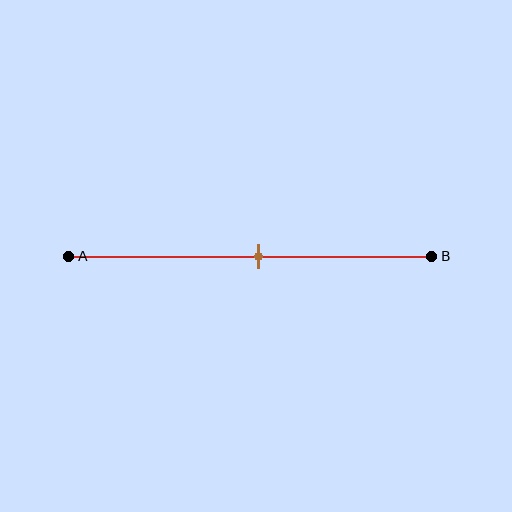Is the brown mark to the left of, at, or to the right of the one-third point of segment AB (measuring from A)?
The brown mark is to the right of the one-third point of segment AB.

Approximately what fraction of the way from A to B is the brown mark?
The brown mark is approximately 50% of the way from A to B.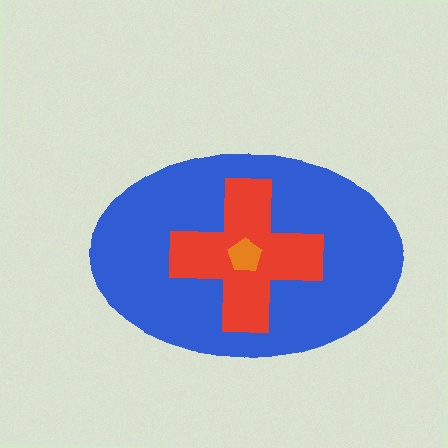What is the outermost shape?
The blue ellipse.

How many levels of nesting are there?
3.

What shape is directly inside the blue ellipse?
The red cross.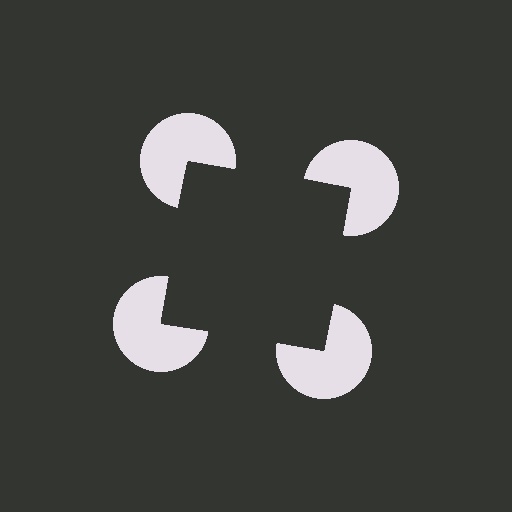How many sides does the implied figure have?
4 sides.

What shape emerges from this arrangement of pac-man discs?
An illusory square — its edges are inferred from the aligned wedge cuts in the pac-man discs, not physically drawn.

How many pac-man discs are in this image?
There are 4 — one at each vertex of the illusory square.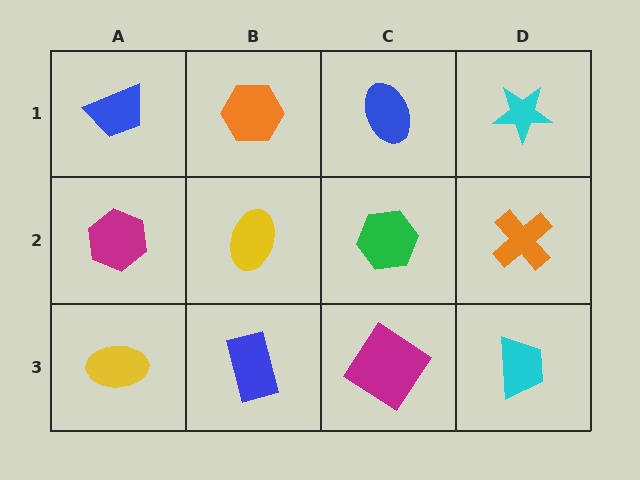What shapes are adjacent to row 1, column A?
A magenta hexagon (row 2, column A), an orange hexagon (row 1, column B).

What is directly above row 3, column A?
A magenta hexagon.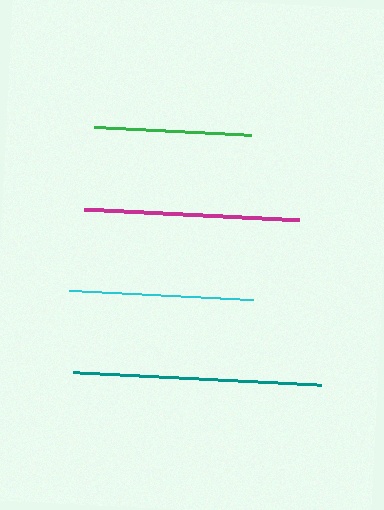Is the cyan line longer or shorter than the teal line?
The teal line is longer than the cyan line.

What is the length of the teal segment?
The teal segment is approximately 248 pixels long.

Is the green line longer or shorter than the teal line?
The teal line is longer than the green line.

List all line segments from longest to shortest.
From longest to shortest: teal, magenta, cyan, green.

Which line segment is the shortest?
The green line is the shortest at approximately 157 pixels.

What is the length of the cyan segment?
The cyan segment is approximately 184 pixels long.